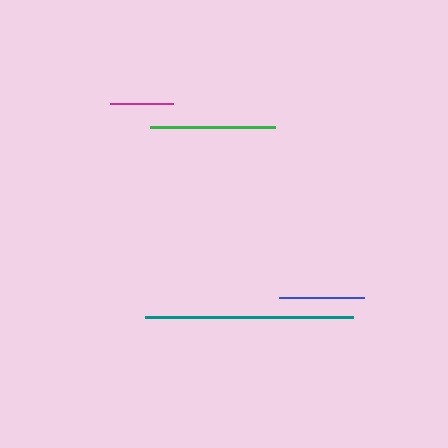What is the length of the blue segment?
The blue segment is approximately 86 pixels long.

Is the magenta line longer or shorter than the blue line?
The blue line is longer than the magenta line.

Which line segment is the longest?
The teal line is the longest at approximately 208 pixels.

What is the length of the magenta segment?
The magenta segment is approximately 63 pixels long.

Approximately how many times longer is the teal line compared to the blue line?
The teal line is approximately 2.4 times the length of the blue line.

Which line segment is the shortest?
The magenta line is the shortest at approximately 63 pixels.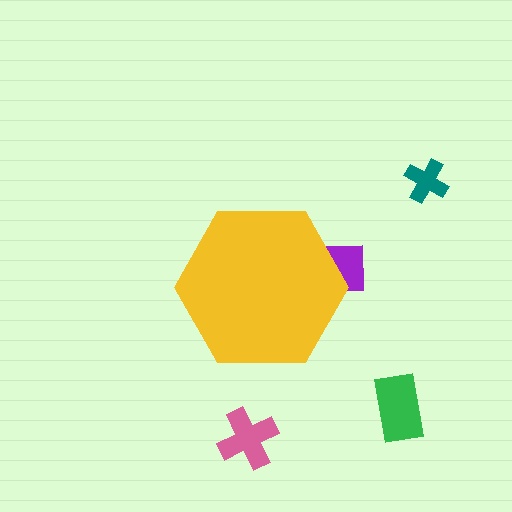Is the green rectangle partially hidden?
No, the green rectangle is fully visible.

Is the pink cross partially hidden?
No, the pink cross is fully visible.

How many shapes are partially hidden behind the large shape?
1 shape is partially hidden.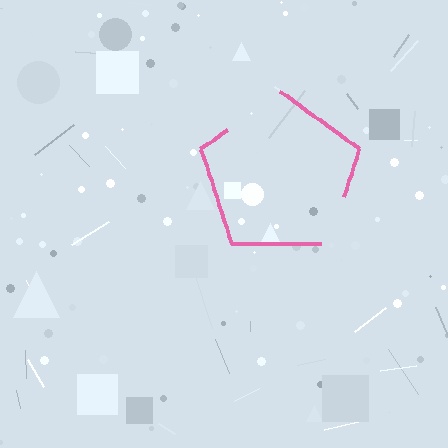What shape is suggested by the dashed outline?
The dashed outline suggests a pentagon.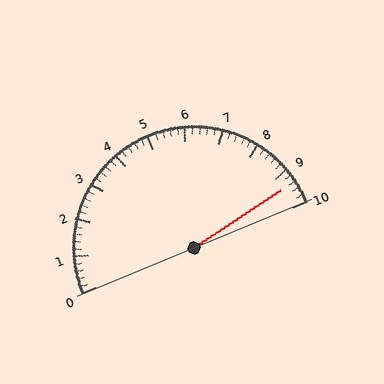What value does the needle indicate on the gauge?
The needle indicates approximately 9.4.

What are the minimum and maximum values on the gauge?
The gauge ranges from 0 to 10.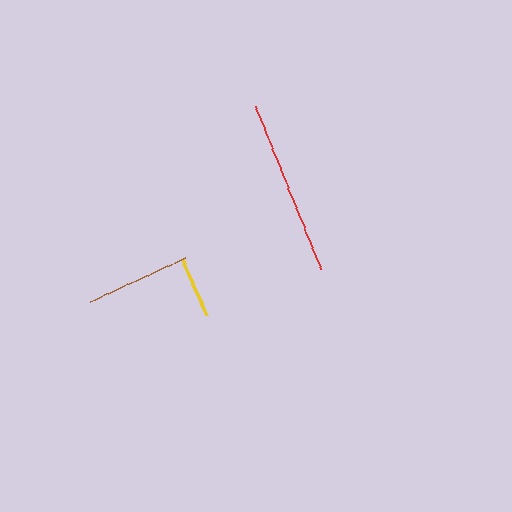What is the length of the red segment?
The red segment is approximately 177 pixels long.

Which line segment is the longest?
The red line is the longest at approximately 177 pixels.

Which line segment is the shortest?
The yellow line is the shortest at approximately 61 pixels.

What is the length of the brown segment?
The brown segment is approximately 104 pixels long.